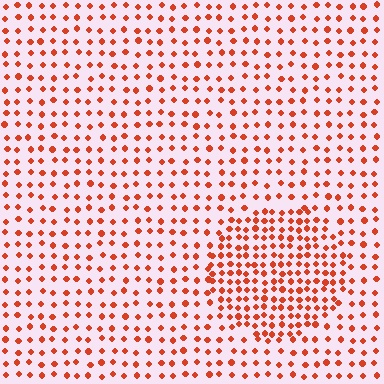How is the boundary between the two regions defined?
The boundary is defined by a change in element density (approximately 1.9x ratio). All elements are the same color, size, and shape.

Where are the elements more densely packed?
The elements are more densely packed inside the circle boundary.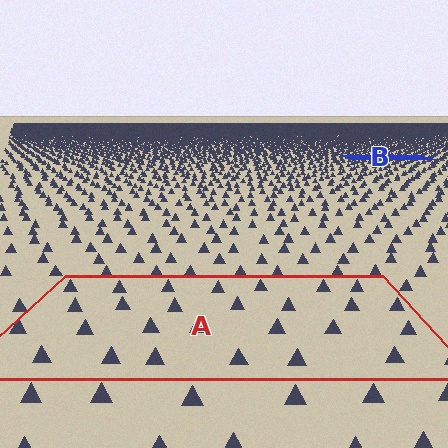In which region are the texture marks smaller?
The texture marks are smaller in region B, because it is farther away.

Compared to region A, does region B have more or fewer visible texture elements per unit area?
Region B has more texture elements per unit area — they are packed more densely because it is farther away.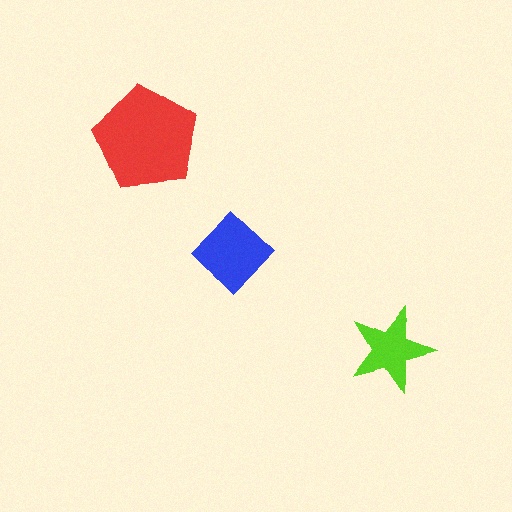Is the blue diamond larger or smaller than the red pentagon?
Smaller.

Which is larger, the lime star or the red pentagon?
The red pentagon.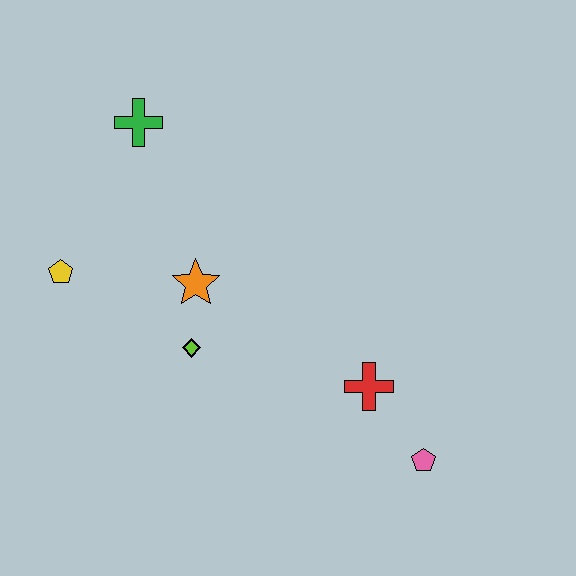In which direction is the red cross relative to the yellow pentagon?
The red cross is to the right of the yellow pentagon.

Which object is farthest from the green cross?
The pink pentagon is farthest from the green cross.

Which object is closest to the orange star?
The lime diamond is closest to the orange star.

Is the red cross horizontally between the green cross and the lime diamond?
No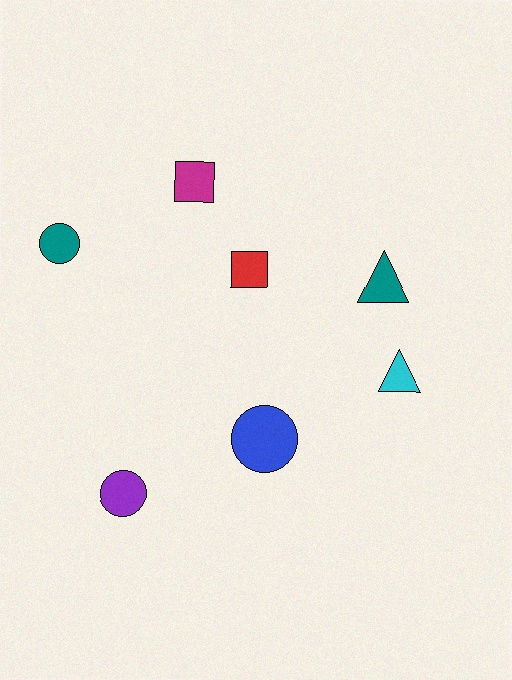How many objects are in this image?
There are 7 objects.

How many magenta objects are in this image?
There is 1 magenta object.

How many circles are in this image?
There are 3 circles.